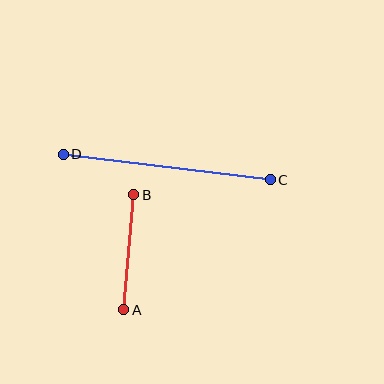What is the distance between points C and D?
The distance is approximately 209 pixels.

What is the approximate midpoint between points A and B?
The midpoint is at approximately (129, 252) pixels.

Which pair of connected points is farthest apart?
Points C and D are farthest apart.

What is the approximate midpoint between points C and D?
The midpoint is at approximately (167, 167) pixels.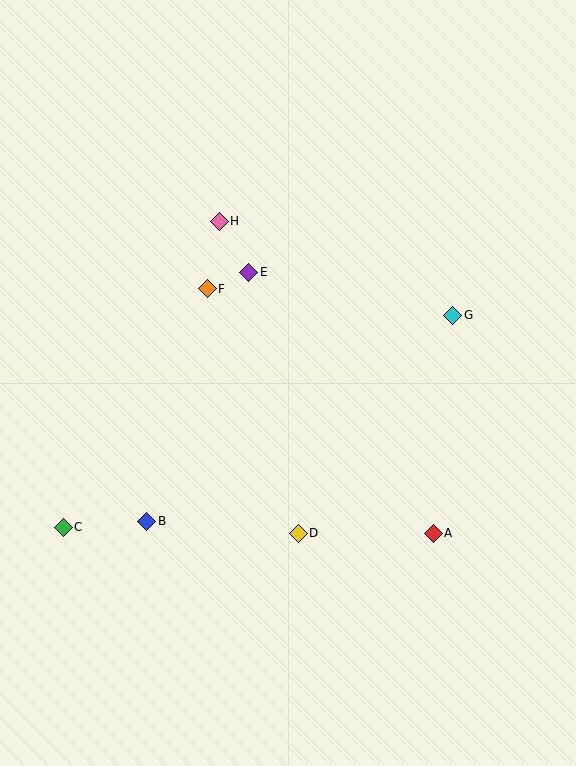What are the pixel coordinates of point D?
Point D is at (298, 533).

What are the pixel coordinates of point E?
Point E is at (249, 272).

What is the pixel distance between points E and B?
The distance between E and B is 269 pixels.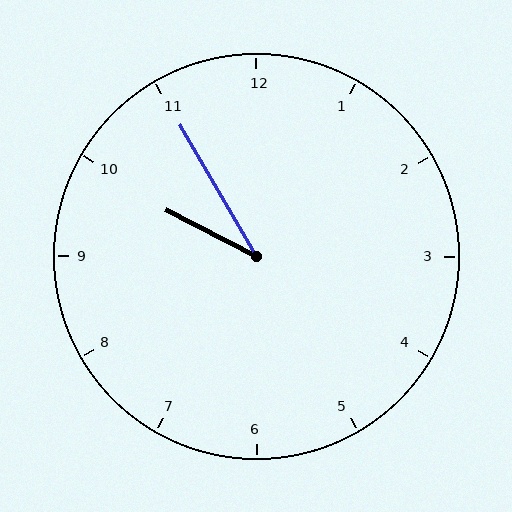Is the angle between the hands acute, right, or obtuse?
It is acute.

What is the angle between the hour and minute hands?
Approximately 32 degrees.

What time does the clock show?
9:55.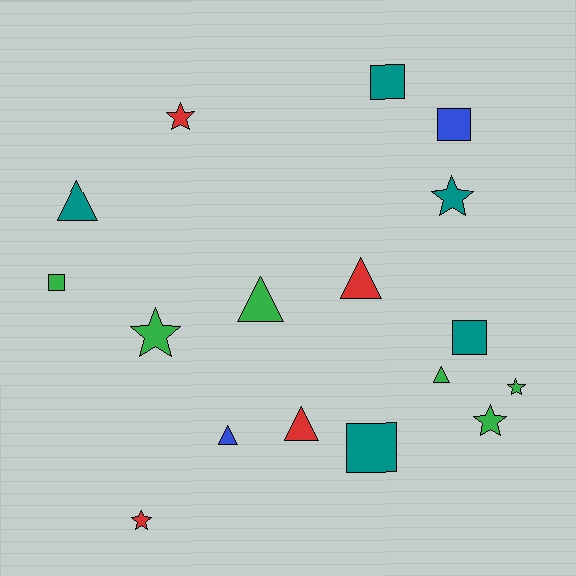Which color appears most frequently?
Green, with 6 objects.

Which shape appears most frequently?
Star, with 6 objects.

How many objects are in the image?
There are 17 objects.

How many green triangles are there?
There are 2 green triangles.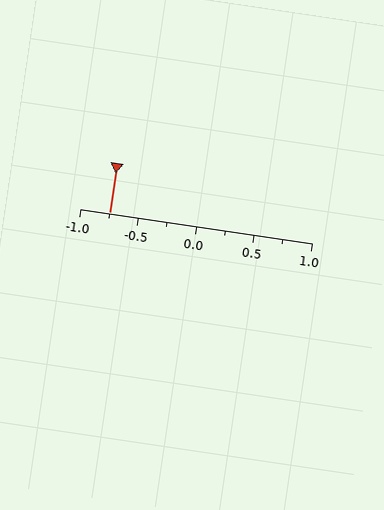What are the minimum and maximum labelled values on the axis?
The axis runs from -1.0 to 1.0.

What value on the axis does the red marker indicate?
The marker indicates approximately -0.75.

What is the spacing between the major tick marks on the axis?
The major ticks are spaced 0.5 apart.